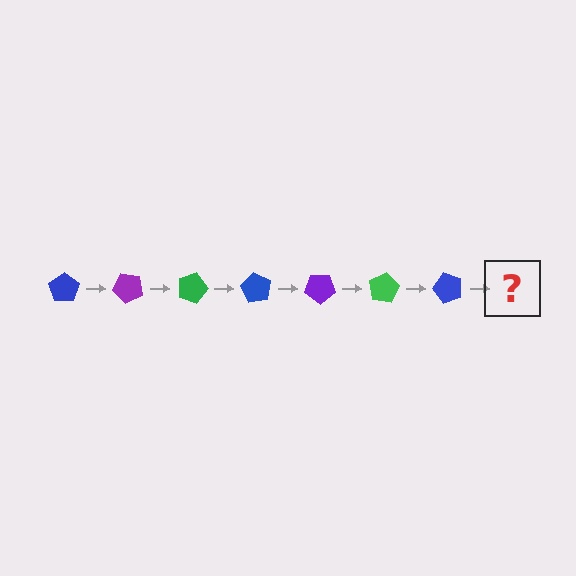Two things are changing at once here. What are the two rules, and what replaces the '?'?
The two rules are that it rotates 45 degrees each step and the color cycles through blue, purple, and green. The '?' should be a purple pentagon, rotated 315 degrees from the start.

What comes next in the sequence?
The next element should be a purple pentagon, rotated 315 degrees from the start.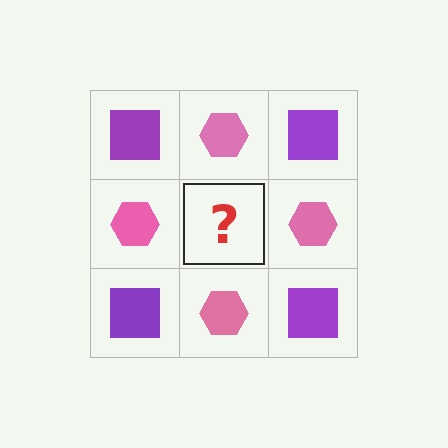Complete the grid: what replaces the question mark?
The question mark should be replaced with a purple square.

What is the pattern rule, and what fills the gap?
The rule is that it alternates purple square and pink hexagon in a checkerboard pattern. The gap should be filled with a purple square.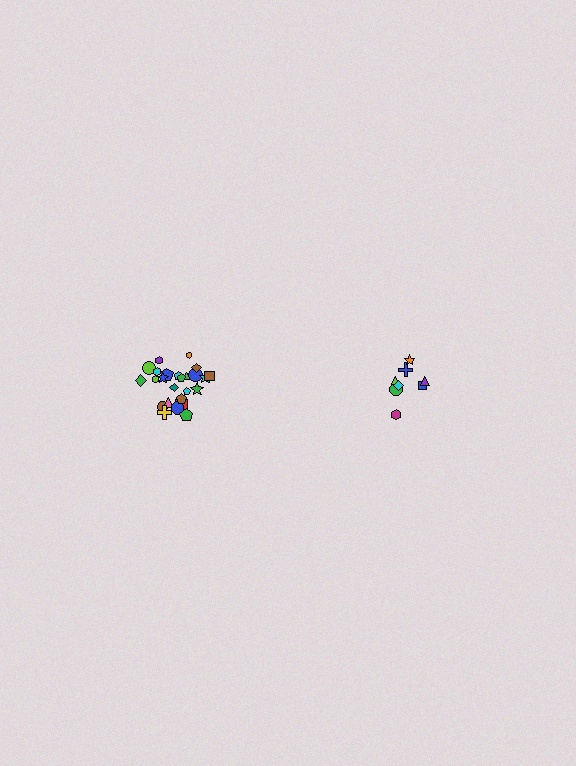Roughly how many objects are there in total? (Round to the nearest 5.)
Roughly 35 objects in total.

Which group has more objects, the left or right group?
The left group.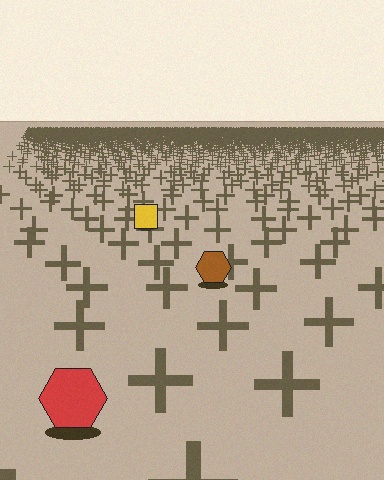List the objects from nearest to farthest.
From nearest to farthest: the red hexagon, the brown hexagon, the yellow square.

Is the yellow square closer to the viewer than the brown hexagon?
No. The brown hexagon is closer — you can tell from the texture gradient: the ground texture is coarser near it.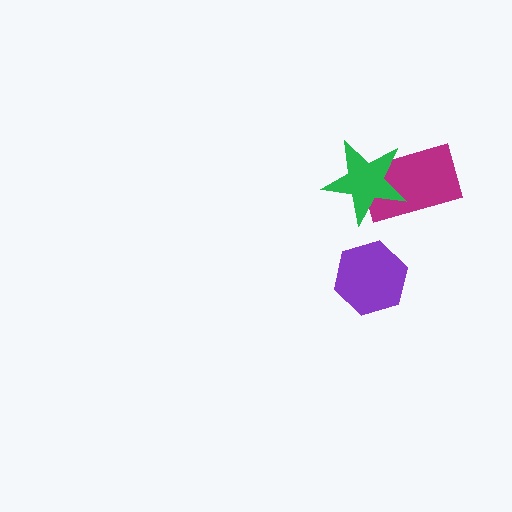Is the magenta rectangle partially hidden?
Yes, it is partially covered by another shape.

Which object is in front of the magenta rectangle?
The green star is in front of the magenta rectangle.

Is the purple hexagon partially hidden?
No, no other shape covers it.